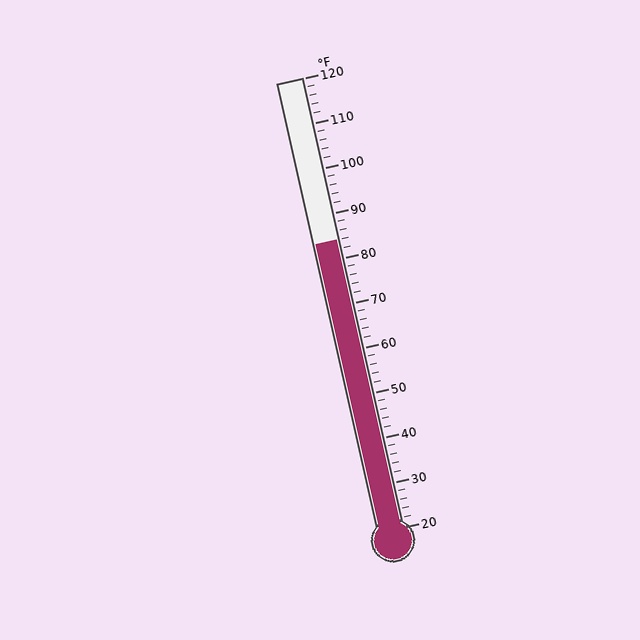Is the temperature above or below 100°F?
The temperature is below 100°F.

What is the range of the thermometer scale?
The thermometer scale ranges from 20°F to 120°F.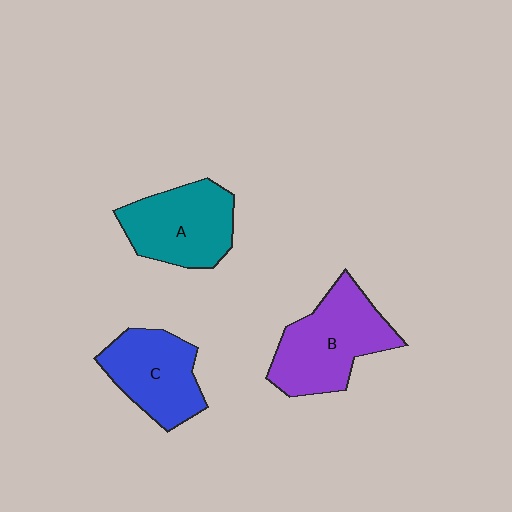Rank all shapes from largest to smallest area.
From largest to smallest: B (purple), A (teal), C (blue).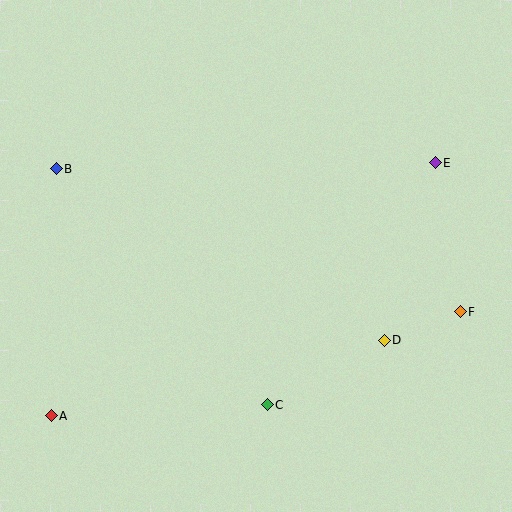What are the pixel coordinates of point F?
Point F is at (460, 312).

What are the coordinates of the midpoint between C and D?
The midpoint between C and D is at (326, 373).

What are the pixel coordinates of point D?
Point D is at (384, 340).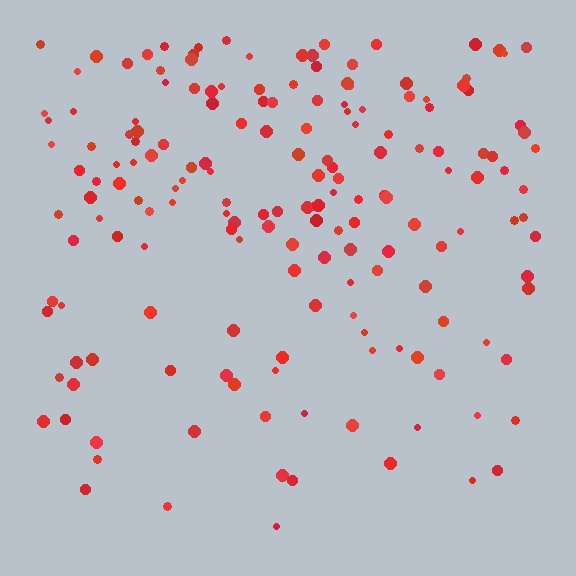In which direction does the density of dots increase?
From bottom to top, with the top side densest.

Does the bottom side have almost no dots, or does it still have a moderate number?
Still a moderate number, just noticeably fewer than the top.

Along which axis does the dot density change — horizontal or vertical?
Vertical.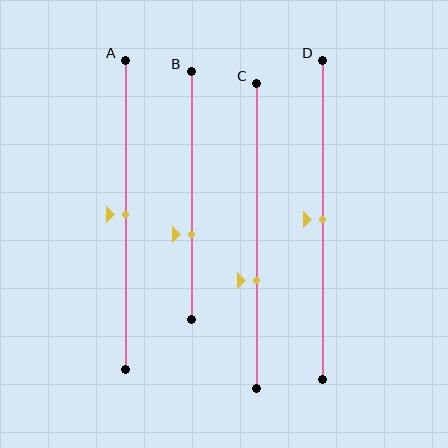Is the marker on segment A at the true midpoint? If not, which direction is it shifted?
Yes, the marker on segment A is at the true midpoint.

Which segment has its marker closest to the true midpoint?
Segment A has its marker closest to the true midpoint.